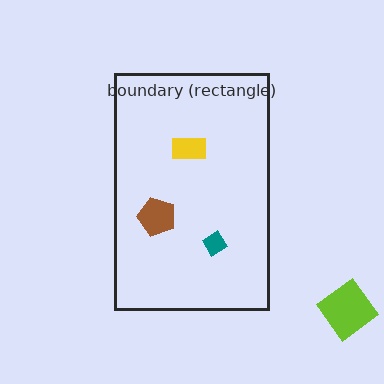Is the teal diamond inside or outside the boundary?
Inside.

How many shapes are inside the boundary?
3 inside, 1 outside.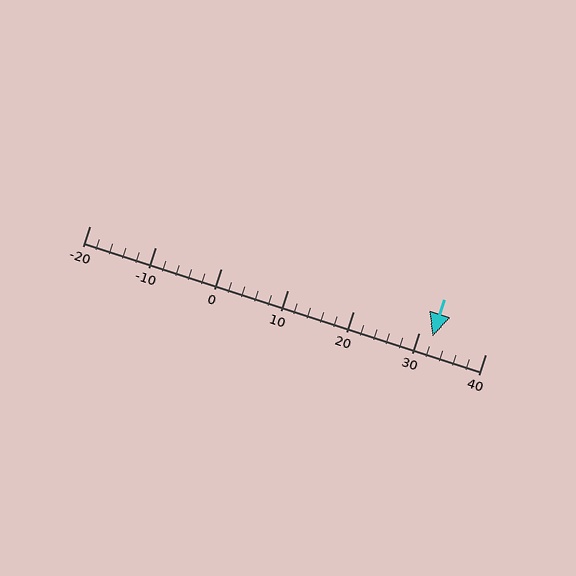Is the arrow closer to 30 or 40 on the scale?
The arrow is closer to 30.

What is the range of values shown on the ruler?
The ruler shows values from -20 to 40.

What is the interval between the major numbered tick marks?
The major tick marks are spaced 10 units apart.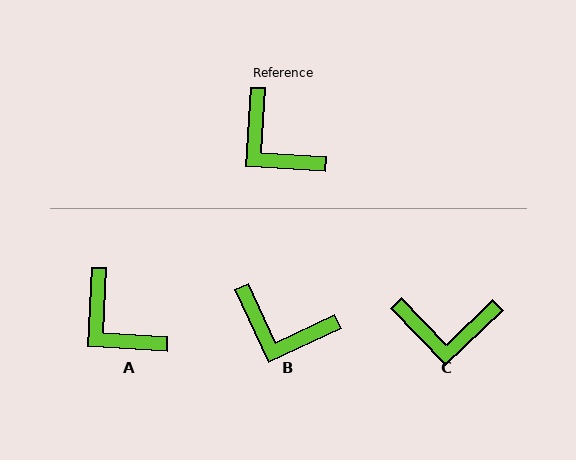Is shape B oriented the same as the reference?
No, it is off by about 28 degrees.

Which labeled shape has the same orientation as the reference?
A.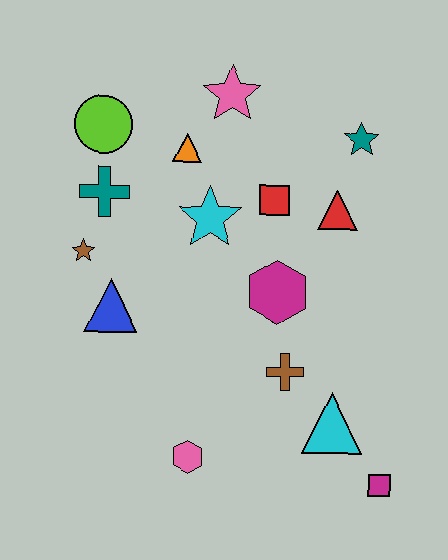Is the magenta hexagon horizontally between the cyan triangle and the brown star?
Yes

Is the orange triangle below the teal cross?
No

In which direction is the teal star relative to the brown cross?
The teal star is above the brown cross.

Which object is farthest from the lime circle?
The magenta square is farthest from the lime circle.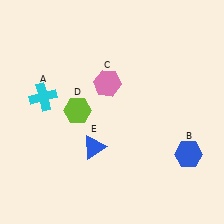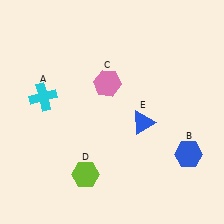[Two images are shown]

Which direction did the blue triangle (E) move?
The blue triangle (E) moved right.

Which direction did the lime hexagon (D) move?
The lime hexagon (D) moved down.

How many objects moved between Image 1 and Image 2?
2 objects moved between the two images.